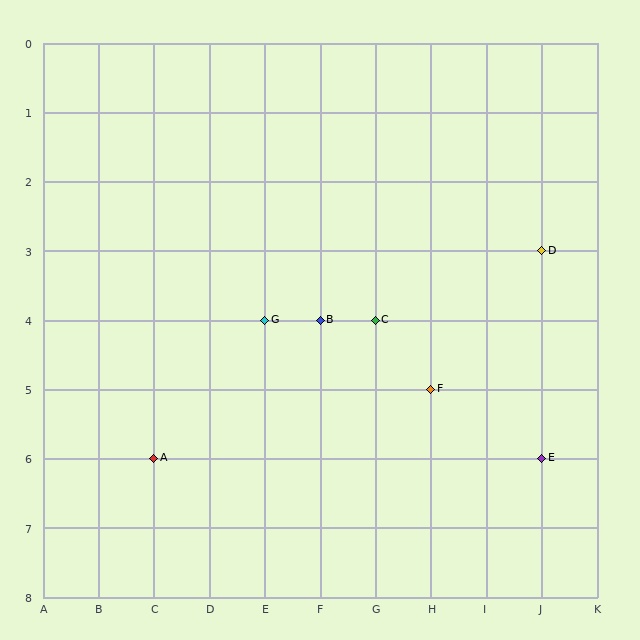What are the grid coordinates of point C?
Point C is at grid coordinates (G, 4).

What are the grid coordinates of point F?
Point F is at grid coordinates (H, 5).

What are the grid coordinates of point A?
Point A is at grid coordinates (C, 6).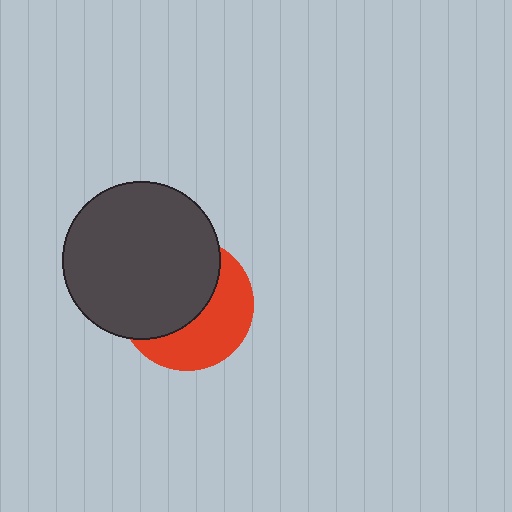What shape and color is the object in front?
The object in front is a dark gray circle.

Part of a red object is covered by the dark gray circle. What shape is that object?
It is a circle.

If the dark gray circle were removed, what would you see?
You would see the complete red circle.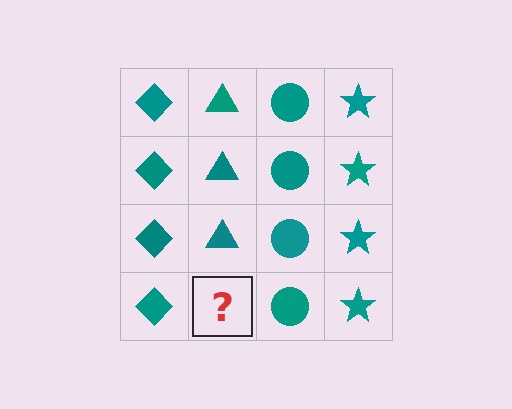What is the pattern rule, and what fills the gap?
The rule is that each column has a consistent shape. The gap should be filled with a teal triangle.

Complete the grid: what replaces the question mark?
The question mark should be replaced with a teal triangle.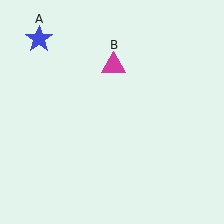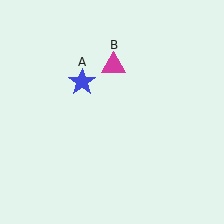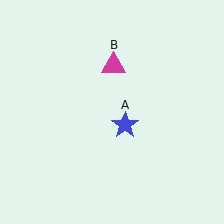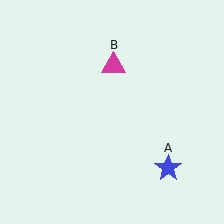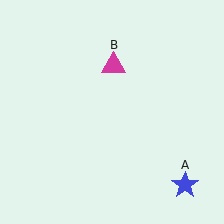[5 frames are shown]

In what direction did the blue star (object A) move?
The blue star (object A) moved down and to the right.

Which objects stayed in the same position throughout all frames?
Magenta triangle (object B) remained stationary.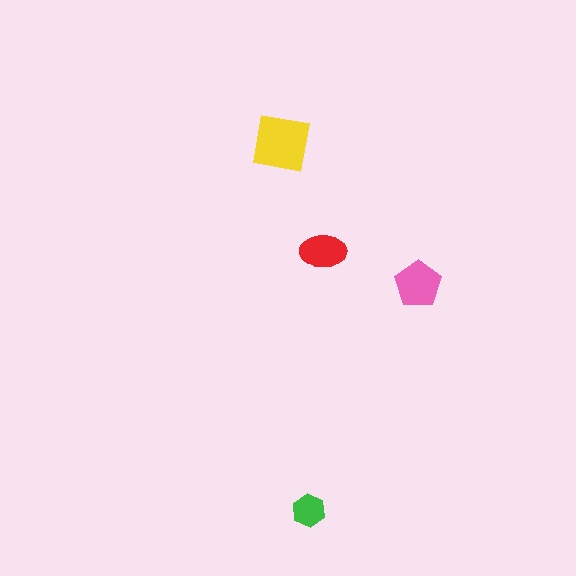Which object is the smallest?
The green hexagon.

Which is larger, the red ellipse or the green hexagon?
The red ellipse.